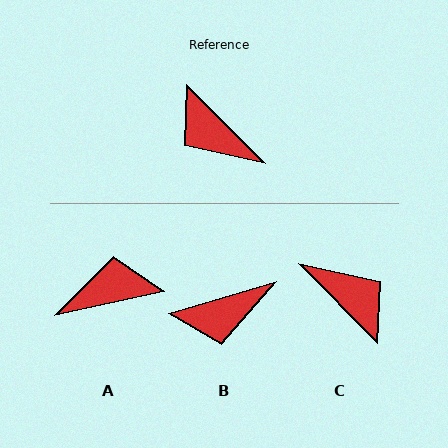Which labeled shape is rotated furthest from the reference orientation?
C, about 180 degrees away.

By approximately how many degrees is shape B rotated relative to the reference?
Approximately 62 degrees counter-clockwise.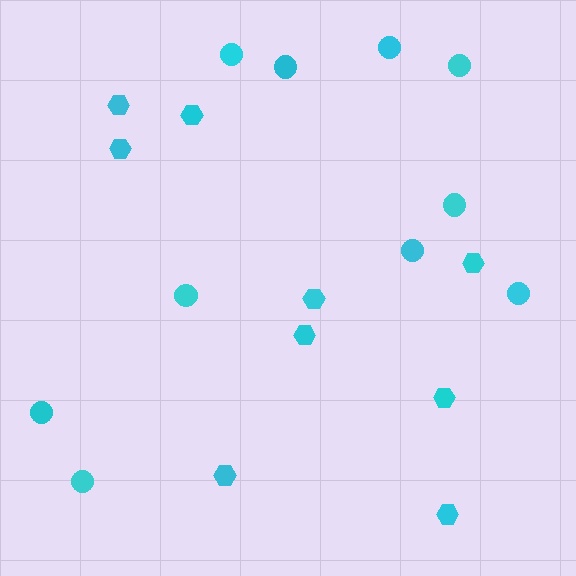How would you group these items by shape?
There are 2 groups: one group of circles (10) and one group of hexagons (9).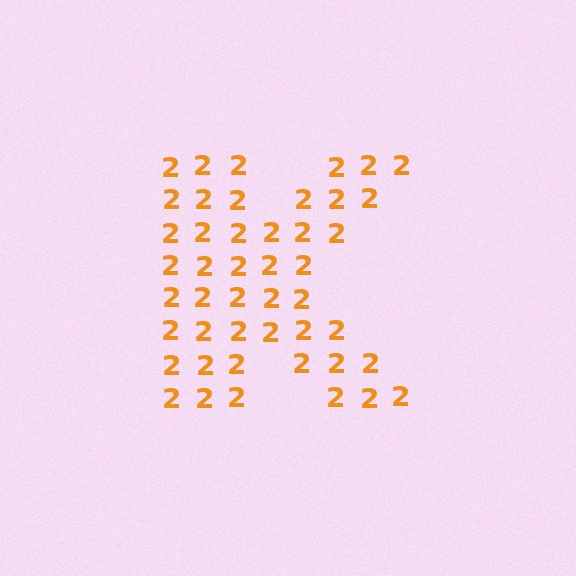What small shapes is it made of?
It is made of small digit 2's.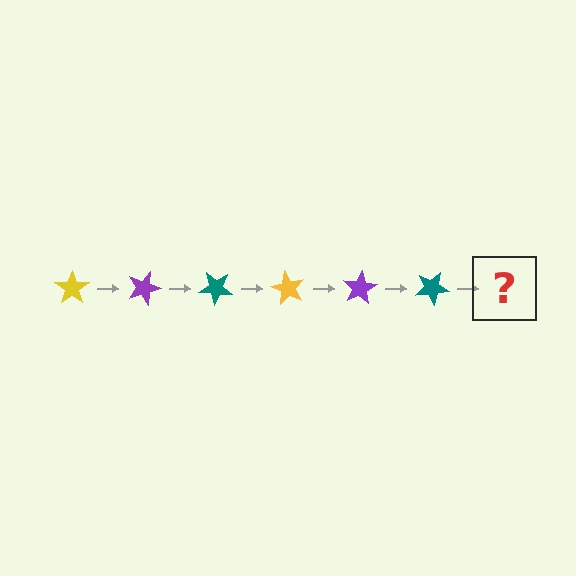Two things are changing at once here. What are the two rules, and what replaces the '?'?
The two rules are that it rotates 20 degrees each step and the color cycles through yellow, purple, and teal. The '?' should be a yellow star, rotated 120 degrees from the start.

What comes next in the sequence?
The next element should be a yellow star, rotated 120 degrees from the start.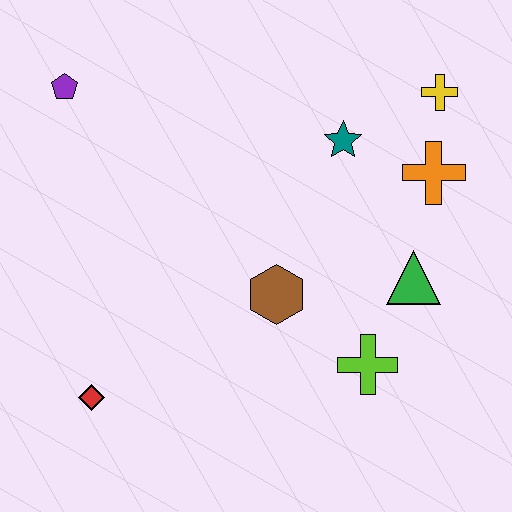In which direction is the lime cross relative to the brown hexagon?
The lime cross is to the right of the brown hexagon.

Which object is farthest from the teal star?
The red diamond is farthest from the teal star.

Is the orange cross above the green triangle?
Yes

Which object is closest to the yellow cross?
The orange cross is closest to the yellow cross.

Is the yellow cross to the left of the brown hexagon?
No